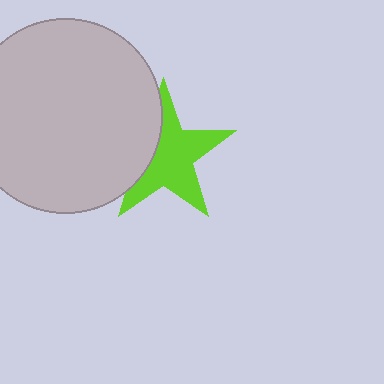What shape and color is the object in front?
The object in front is a light gray circle.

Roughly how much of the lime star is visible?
Most of it is visible (roughly 68%).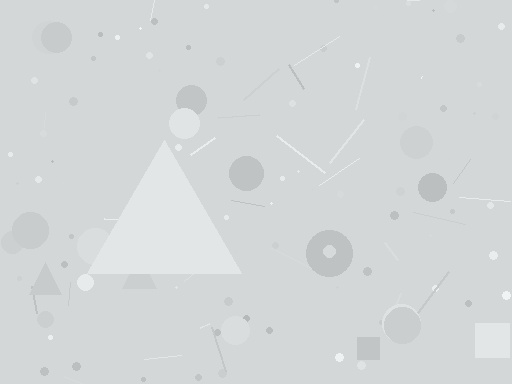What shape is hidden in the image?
A triangle is hidden in the image.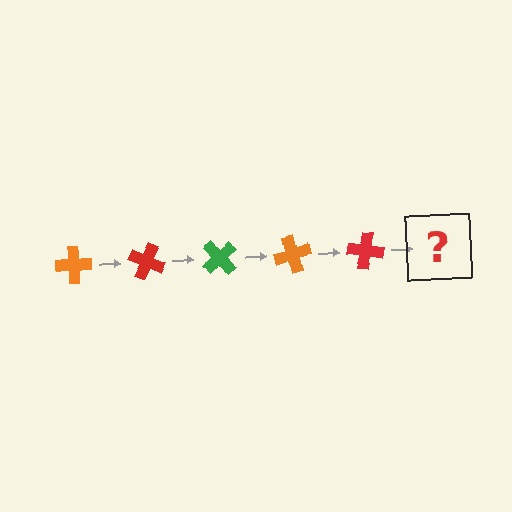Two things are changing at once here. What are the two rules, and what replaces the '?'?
The two rules are that it rotates 25 degrees each step and the color cycles through orange, red, and green. The '?' should be a green cross, rotated 125 degrees from the start.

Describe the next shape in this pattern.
It should be a green cross, rotated 125 degrees from the start.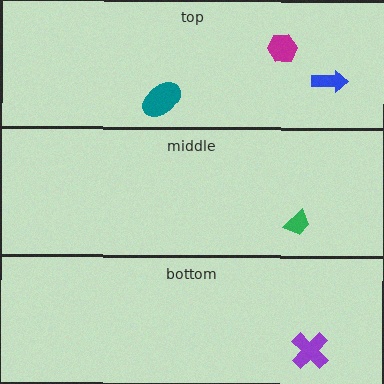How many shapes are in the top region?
3.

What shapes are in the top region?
The magenta hexagon, the teal ellipse, the blue arrow.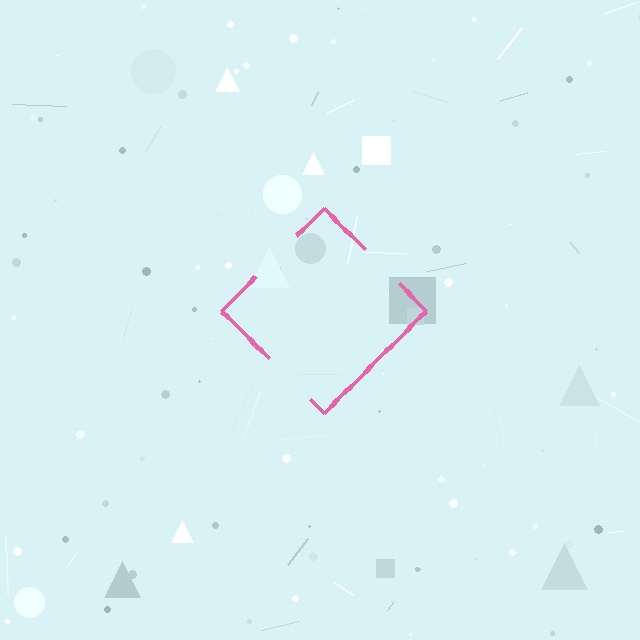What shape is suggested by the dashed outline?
The dashed outline suggests a diamond.